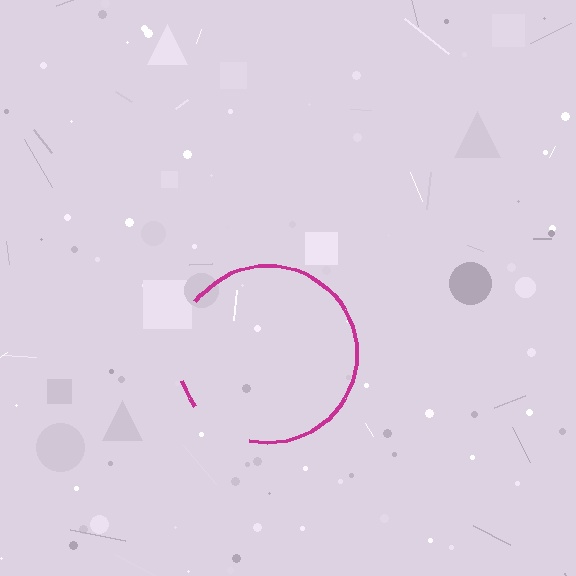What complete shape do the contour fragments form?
The contour fragments form a circle.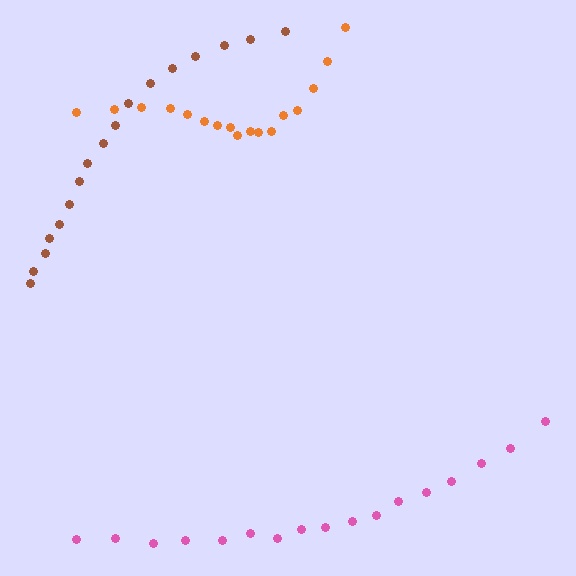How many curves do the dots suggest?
There are 3 distinct paths.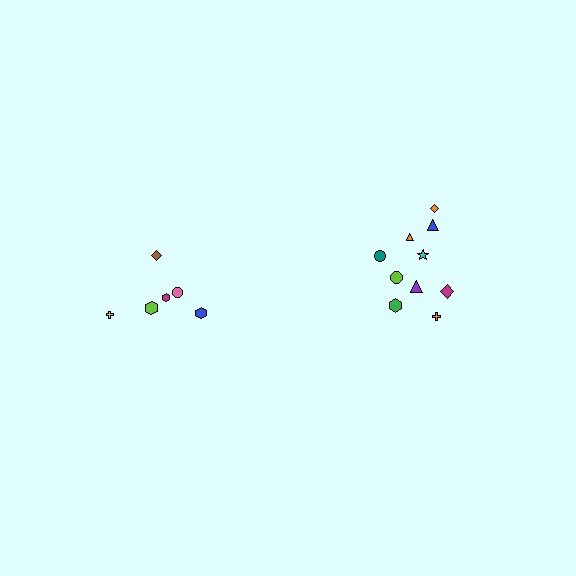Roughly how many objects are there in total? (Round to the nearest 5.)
Roughly 15 objects in total.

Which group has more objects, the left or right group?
The right group.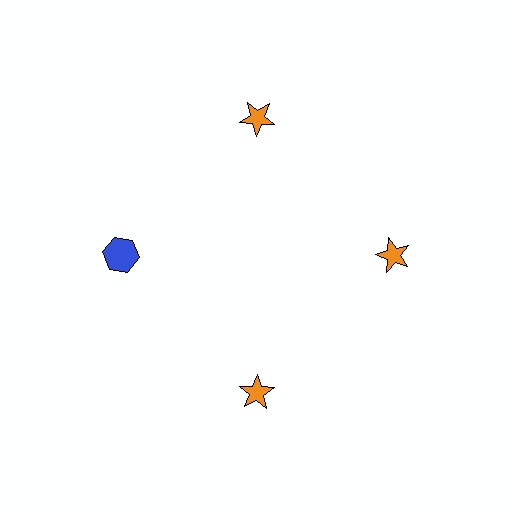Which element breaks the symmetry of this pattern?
The blue hexagon at roughly the 9 o'clock position breaks the symmetry. All other shapes are orange stars.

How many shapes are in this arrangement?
There are 4 shapes arranged in a ring pattern.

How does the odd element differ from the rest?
It differs in both color (blue instead of orange) and shape (hexagon instead of star).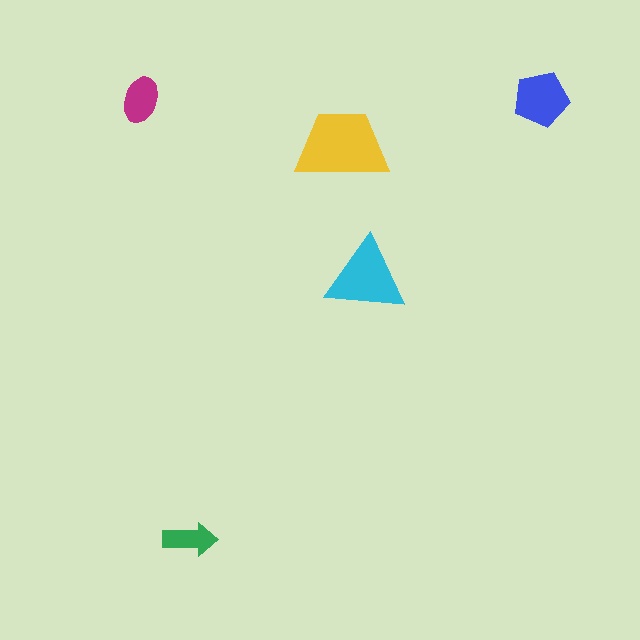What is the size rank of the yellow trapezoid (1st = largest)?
1st.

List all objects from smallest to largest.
The green arrow, the magenta ellipse, the blue pentagon, the cyan triangle, the yellow trapezoid.